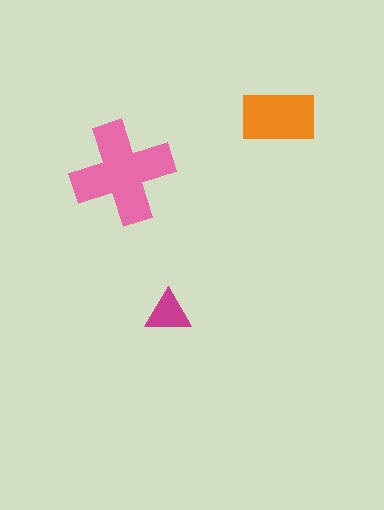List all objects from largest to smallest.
The pink cross, the orange rectangle, the magenta triangle.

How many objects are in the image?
There are 3 objects in the image.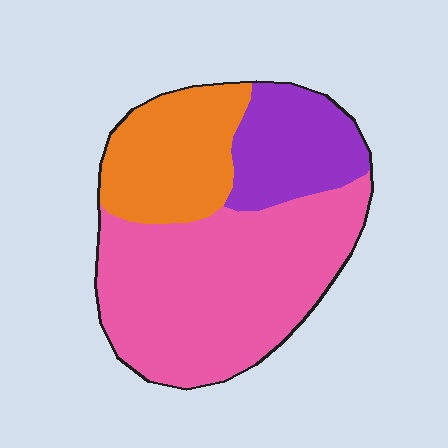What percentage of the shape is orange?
Orange takes up about one quarter (1/4) of the shape.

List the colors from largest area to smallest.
From largest to smallest: pink, orange, purple.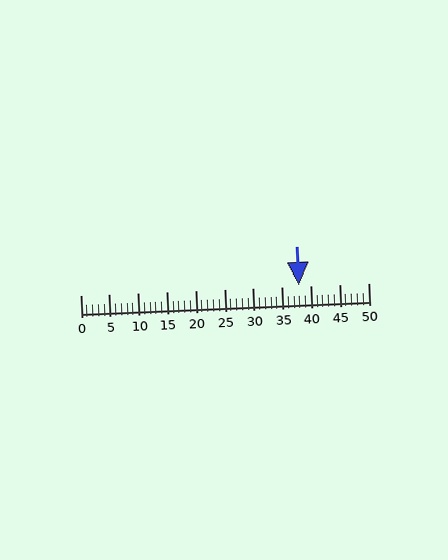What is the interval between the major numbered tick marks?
The major tick marks are spaced 5 units apart.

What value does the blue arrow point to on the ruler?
The blue arrow points to approximately 38.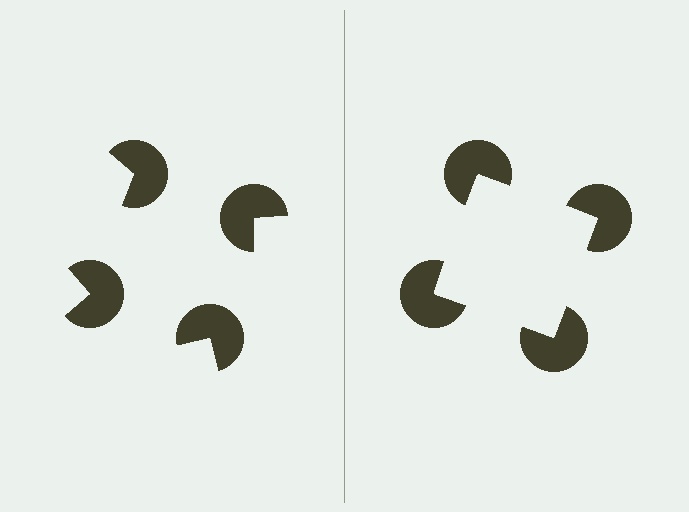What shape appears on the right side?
An illusory square.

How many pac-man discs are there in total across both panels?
8 — 4 on each side.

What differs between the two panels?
The pac-man discs are positioned identically on both sides; only the wedge orientations differ. On the right they align to a square; on the left they are misaligned.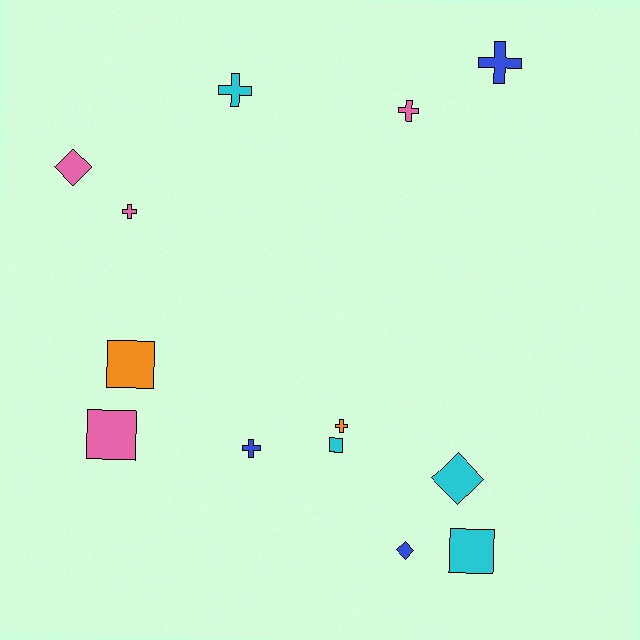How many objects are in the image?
There are 13 objects.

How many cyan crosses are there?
There is 1 cyan cross.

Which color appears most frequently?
Cyan, with 4 objects.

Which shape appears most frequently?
Cross, with 6 objects.